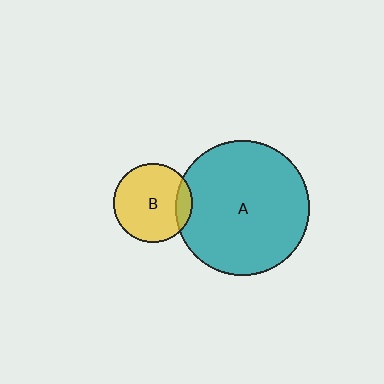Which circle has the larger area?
Circle A (teal).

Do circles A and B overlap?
Yes.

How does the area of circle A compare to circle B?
Approximately 2.9 times.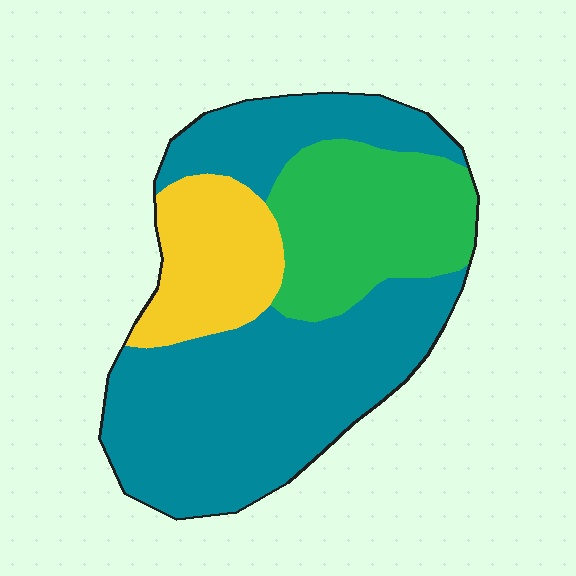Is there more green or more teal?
Teal.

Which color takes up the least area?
Yellow, at roughly 15%.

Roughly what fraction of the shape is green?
Green takes up about one quarter (1/4) of the shape.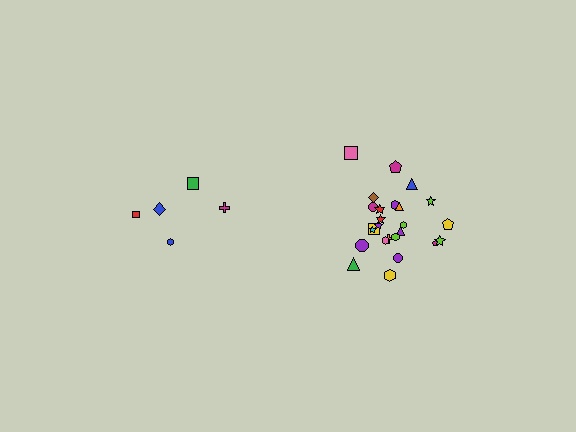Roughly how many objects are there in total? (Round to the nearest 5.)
Roughly 30 objects in total.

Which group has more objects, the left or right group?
The right group.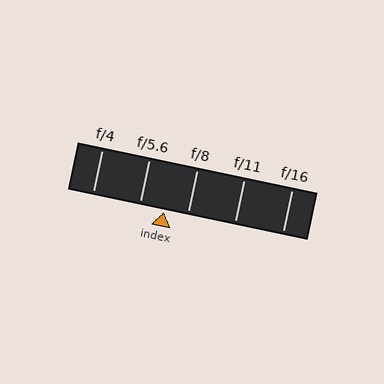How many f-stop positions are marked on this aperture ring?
There are 5 f-stop positions marked.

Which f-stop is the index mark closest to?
The index mark is closest to f/8.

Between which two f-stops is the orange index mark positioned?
The index mark is between f/5.6 and f/8.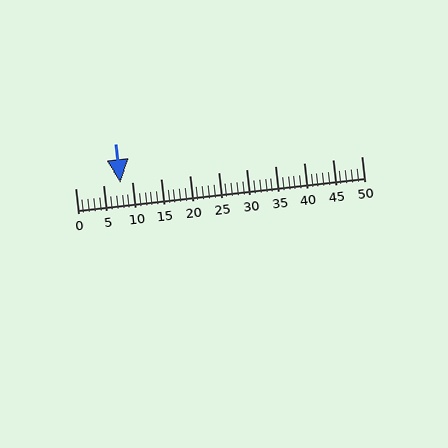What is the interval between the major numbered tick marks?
The major tick marks are spaced 5 units apart.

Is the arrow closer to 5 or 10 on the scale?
The arrow is closer to 10.